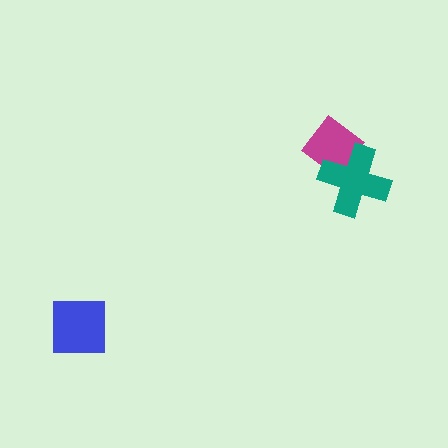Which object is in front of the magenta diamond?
The teal cross is in front of the magenta diamond.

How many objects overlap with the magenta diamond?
1 object overlaps with the magenta diamond.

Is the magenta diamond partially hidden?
Yes, it is partially covered by another shape.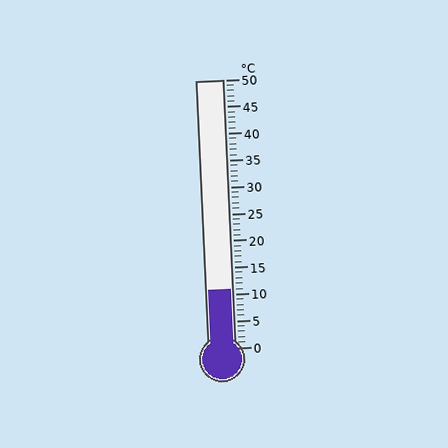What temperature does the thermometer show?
The thermometer shows approximately 11°C.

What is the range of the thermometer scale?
The thermometer scale ranges from 0°C to 50°C.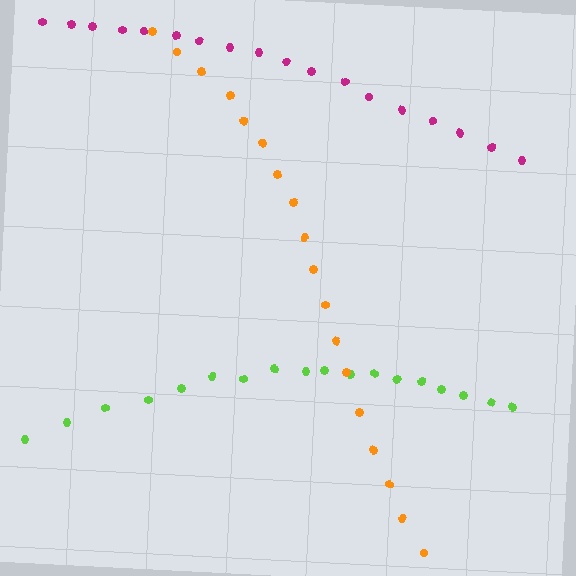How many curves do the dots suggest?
There are 3 distinct paths.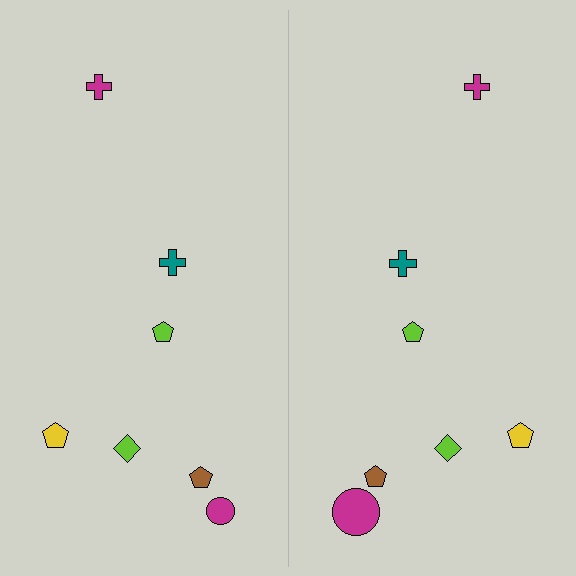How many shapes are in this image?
There are 14 shapes in this image.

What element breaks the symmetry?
The magenta circle on the right side has a different size than its mirror counterpart.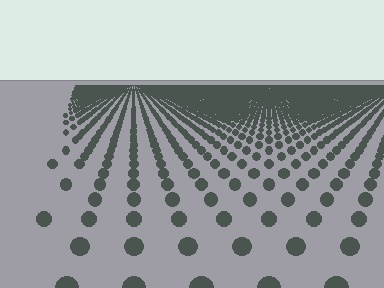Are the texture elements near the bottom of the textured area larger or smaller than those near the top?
Larger. Near the bottom, elements are closer to the viewer and appear at a bigger on-screen size.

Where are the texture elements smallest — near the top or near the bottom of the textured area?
Near the top.